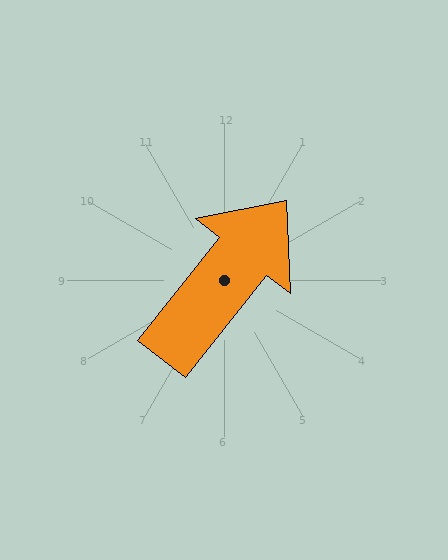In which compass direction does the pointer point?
Northeast.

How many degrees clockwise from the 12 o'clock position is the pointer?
Approximately 38 degrees.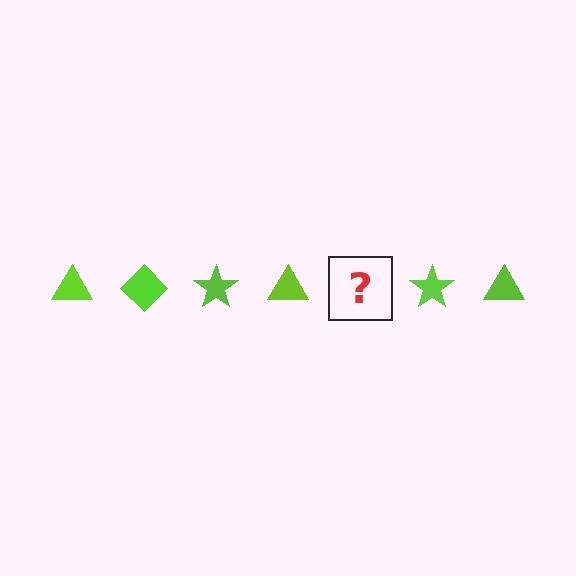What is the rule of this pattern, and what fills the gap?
The rule is that the pattern cycles through triangle, diamond, star shapes in lime. The gap should be filled with a lime diamond.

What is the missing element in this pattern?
The missing element is a lime diamond.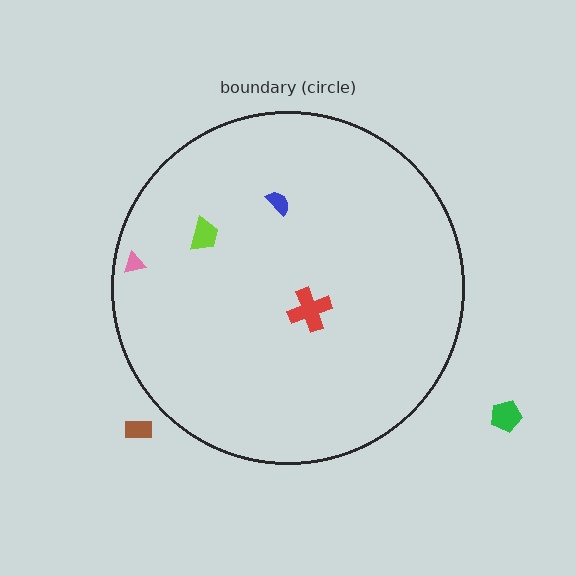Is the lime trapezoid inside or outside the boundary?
Inside.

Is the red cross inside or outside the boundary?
Inside.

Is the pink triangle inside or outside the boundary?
Inside.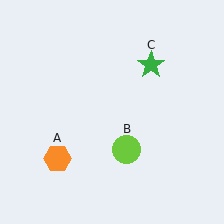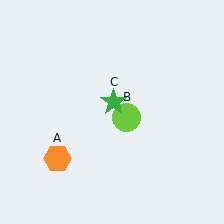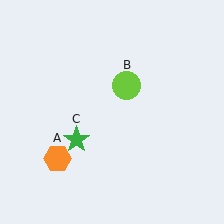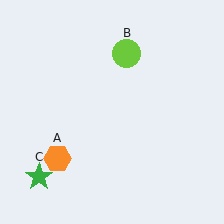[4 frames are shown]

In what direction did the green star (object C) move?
The green star (object C) moved down and to the left.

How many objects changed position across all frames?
2 objects changed position: lime circle (object B), green star (object C).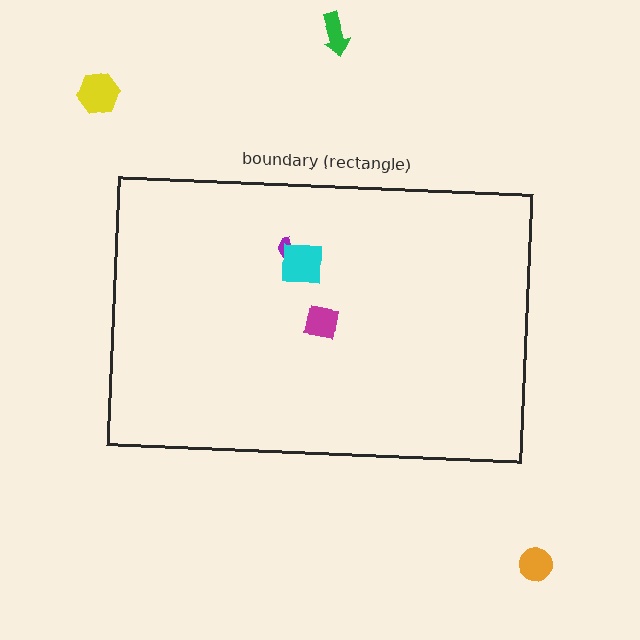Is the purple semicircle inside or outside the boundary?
Inside.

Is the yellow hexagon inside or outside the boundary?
Outside.